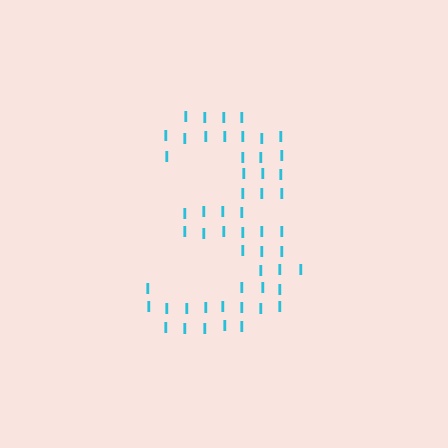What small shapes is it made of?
It is made of small letter I's.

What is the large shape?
The large shape is the digit 3.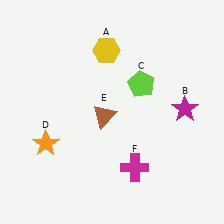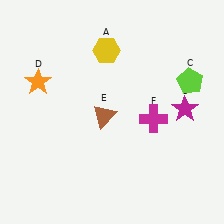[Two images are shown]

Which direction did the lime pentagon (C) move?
The lime pentagon (C) moved right.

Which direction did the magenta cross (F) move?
The magenta cross (F) moved up.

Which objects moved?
The objects that moved are: the lime pentagon (C), the orange star (D), the magenta cross (F).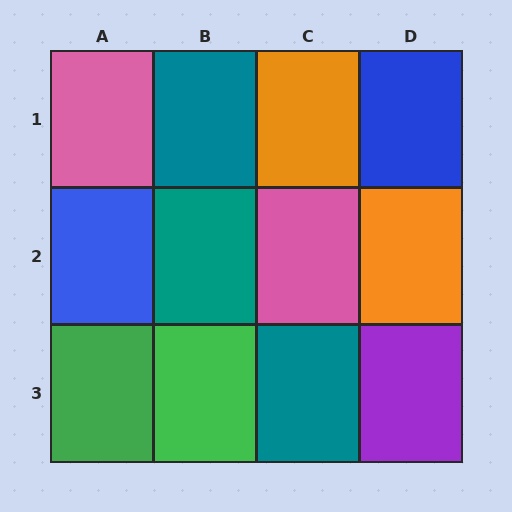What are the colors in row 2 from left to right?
Blue, teal, pink, orange.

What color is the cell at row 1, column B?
Teal.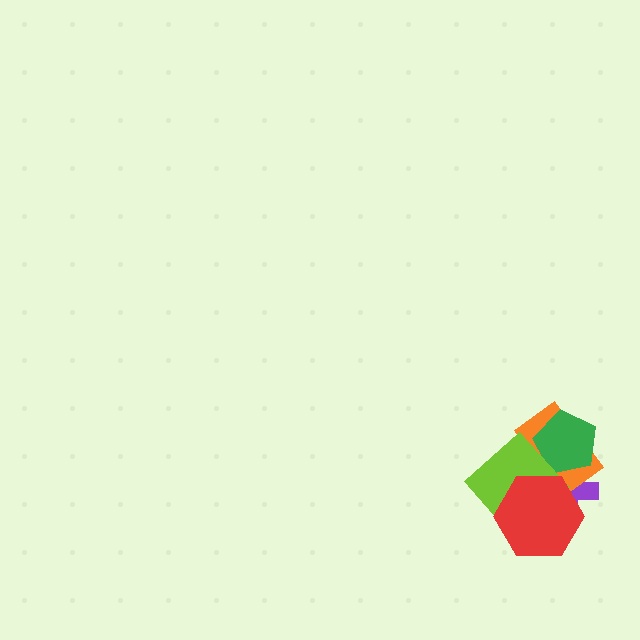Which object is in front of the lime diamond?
The red hexagon is in front of the lime diamond.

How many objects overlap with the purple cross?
4 objects overlap with the purple cross.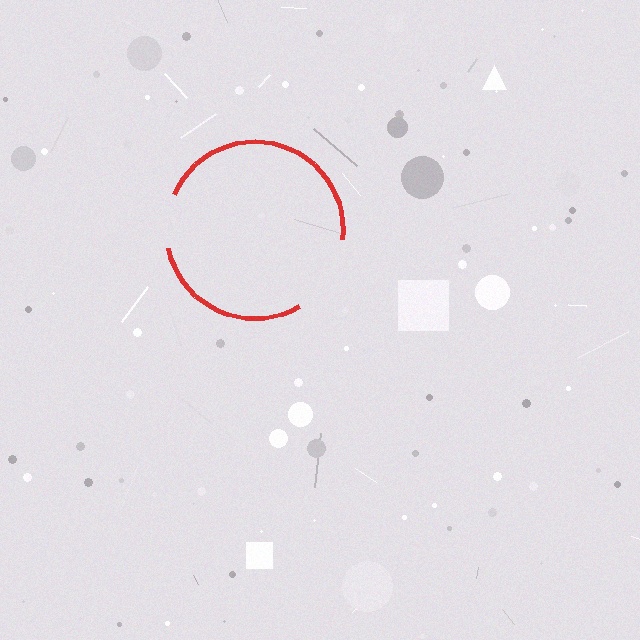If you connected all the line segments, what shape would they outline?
They would outline a circle.